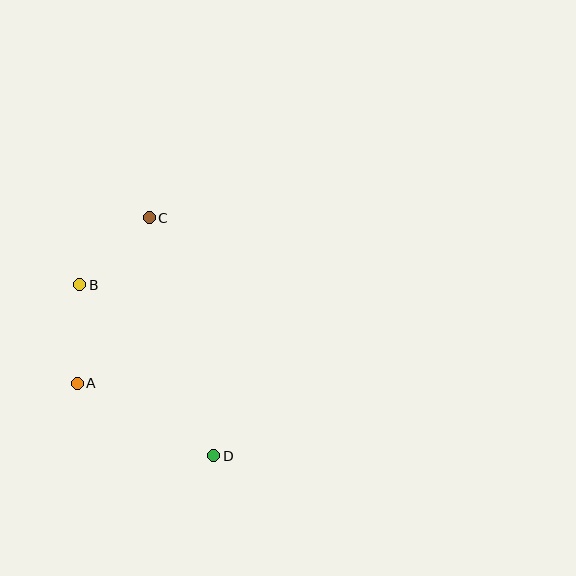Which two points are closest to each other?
Points B and C are closest to each other.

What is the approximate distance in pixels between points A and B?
The distance between A and B is approximately 99 pixels.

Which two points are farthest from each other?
Points C and D are farthest from each other.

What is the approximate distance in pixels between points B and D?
The distance between B and D is approximately 217 pixels.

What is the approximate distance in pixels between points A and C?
The distance between A and C is approximately 181 pixels.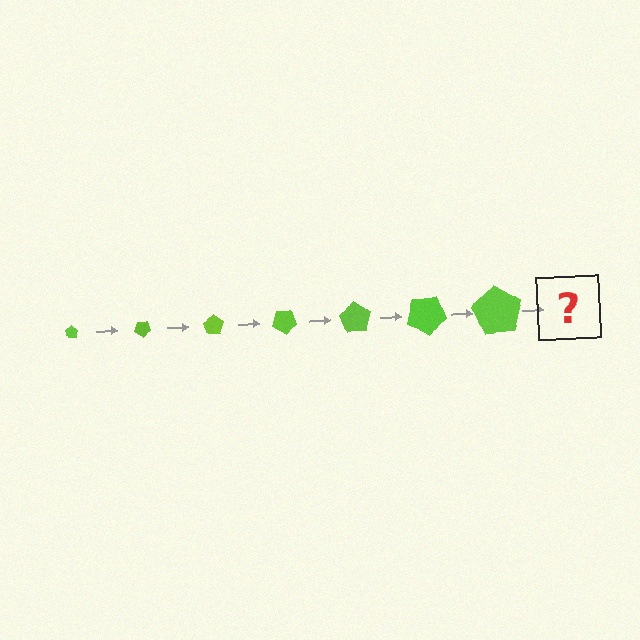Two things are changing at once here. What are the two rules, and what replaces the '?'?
The two rules are that the pentagon grows larger each step and it rotates 35 degrees each step. The '?' should be a pentagon, larger than the previous one and rotated 245 degrees from the start.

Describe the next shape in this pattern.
It should be a pentagon, larger than the previous one and rotated 245 degrees from the start.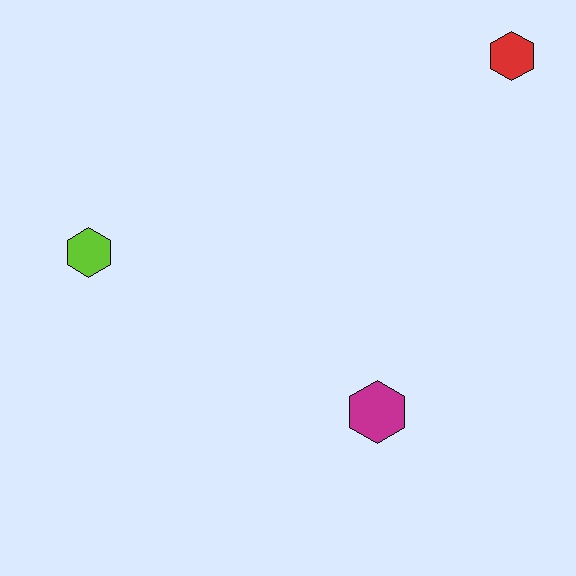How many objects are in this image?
There are 3 objects.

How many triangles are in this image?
There are no triangles.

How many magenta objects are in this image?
There is 1 magenta object.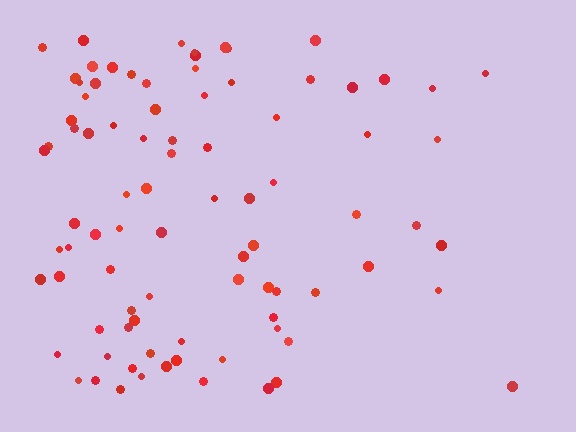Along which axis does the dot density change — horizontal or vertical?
Horizontal.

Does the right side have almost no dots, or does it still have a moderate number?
Still a moderate number, just noticeably fewer than the left.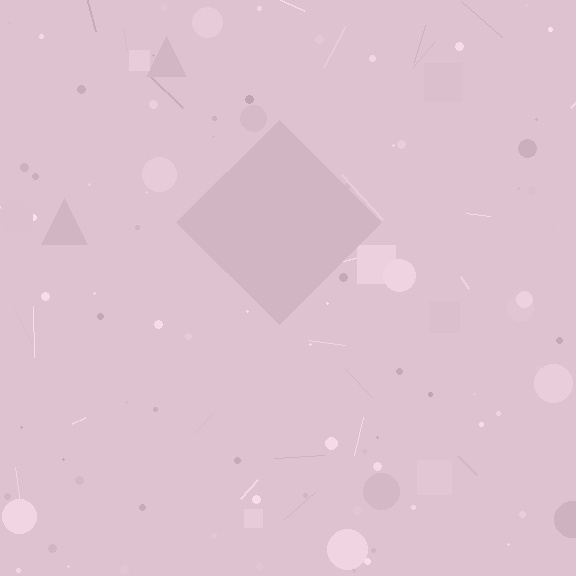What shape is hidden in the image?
A diamond is hidden in the image.